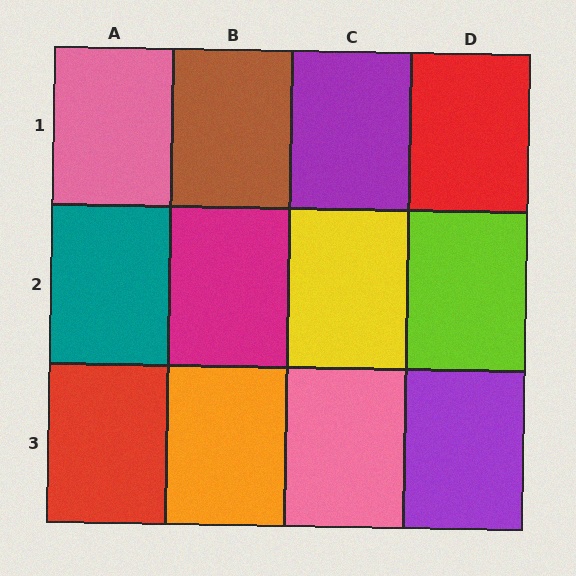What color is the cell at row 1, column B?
Brown.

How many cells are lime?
1 cell is lime.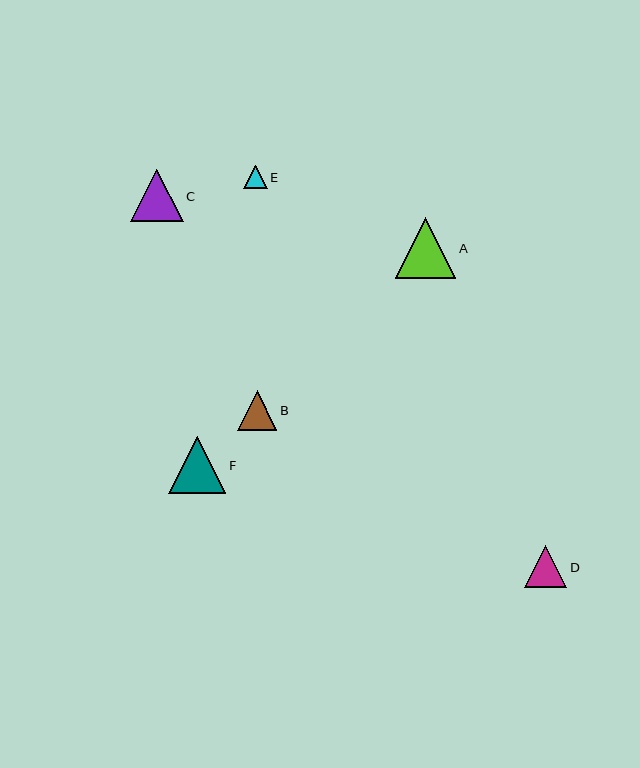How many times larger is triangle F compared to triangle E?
Triangle F is approximately 2.4 times the size of triangle E.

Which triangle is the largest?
Triangle A is the largest with a size of approximately 61 pixels.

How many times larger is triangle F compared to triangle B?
Triangle F is approximately 1.4 times the size of triangle B.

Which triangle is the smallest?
Triangle E is the smallest with a size of approximately 23 pixels.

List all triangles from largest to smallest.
From largest to smallest: A, F, C, D, B, E.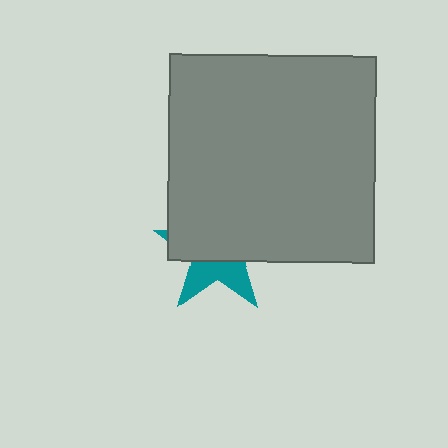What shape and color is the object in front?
The object in front is a gray square.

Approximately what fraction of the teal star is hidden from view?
Roughly 62% of the teal star is hidden behind the gray square.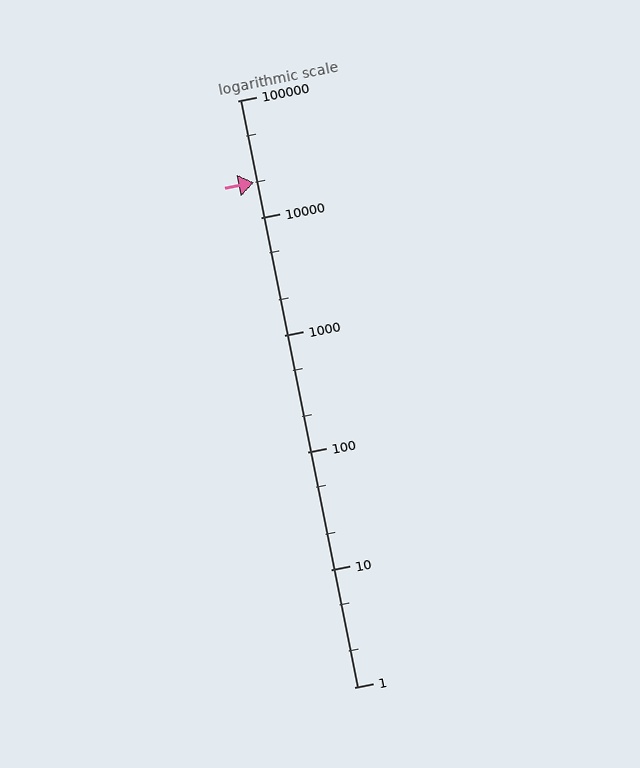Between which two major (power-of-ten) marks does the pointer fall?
The pointer is between 10000 and 100000.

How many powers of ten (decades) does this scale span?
The scale spans 5 decades, from 1 to 100000.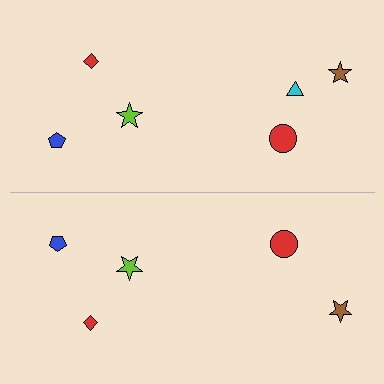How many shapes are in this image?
There are 11 shapes in this image.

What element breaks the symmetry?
A cyan triangle is missing from the bottom side.